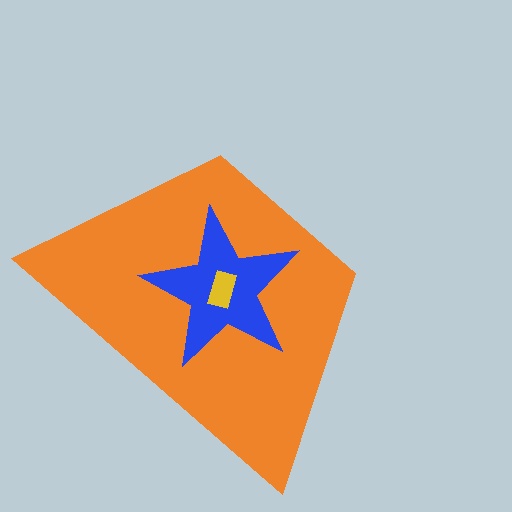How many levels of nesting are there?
3.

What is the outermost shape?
The orange trapezoid.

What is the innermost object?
The yellow rectangle.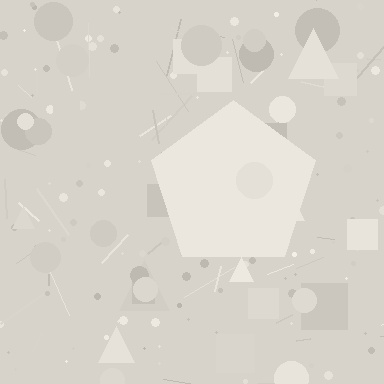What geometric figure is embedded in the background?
A pentagon is embedded in the background.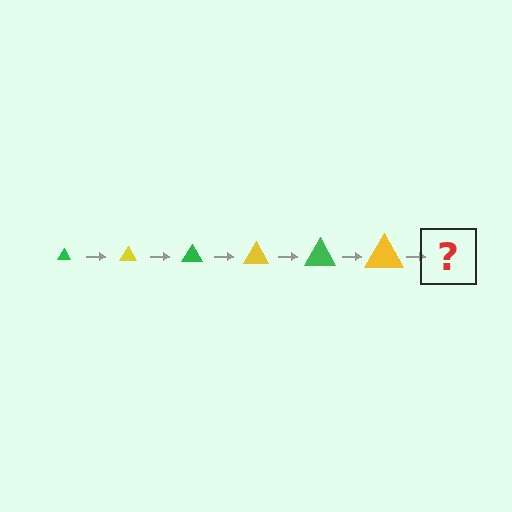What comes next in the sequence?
The next element should be a green triangle, larger than the previous one.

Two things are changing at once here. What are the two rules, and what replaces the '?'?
The two rules are that the triangle grows larger each step and the color cycles through green and yellow. The '?' should be a green triangle, larger than the previous one.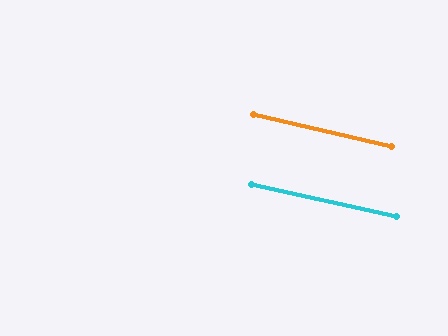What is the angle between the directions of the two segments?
Approximately 1 degree.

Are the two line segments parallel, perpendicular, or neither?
Parallel — their directions differ by only 1.1°.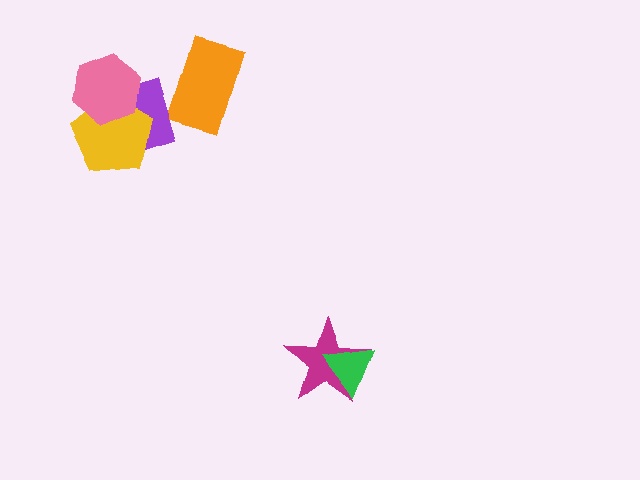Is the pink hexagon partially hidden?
No, no other shape covers it.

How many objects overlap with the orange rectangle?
1 object overlaps with the orange rectangle.